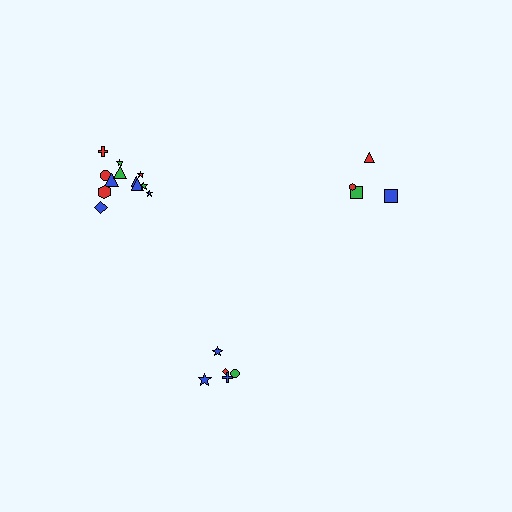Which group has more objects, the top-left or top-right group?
The top-left group.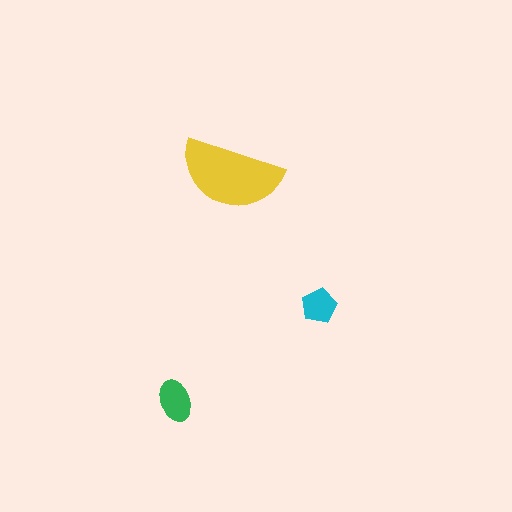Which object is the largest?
The yellow semicircle.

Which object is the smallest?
The cyan pentagon.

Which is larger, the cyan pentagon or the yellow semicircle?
The yellow semicircle.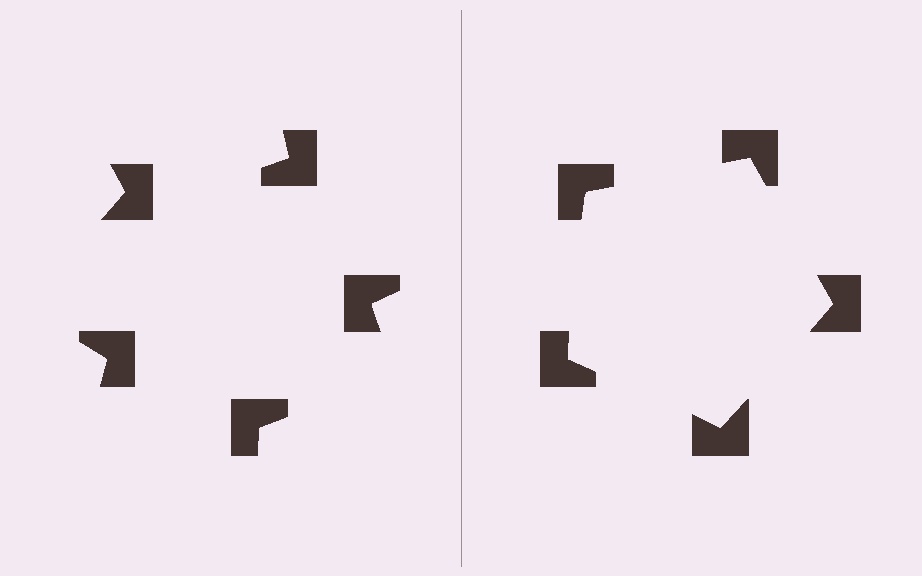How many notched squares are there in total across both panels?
10 — 5 on each side.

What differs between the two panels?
The notched squares are positioned identically on both sides; only the wedge orientations differ. On the right they align to a pentagon; on the left they are misaligned.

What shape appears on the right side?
An illusory pentagon.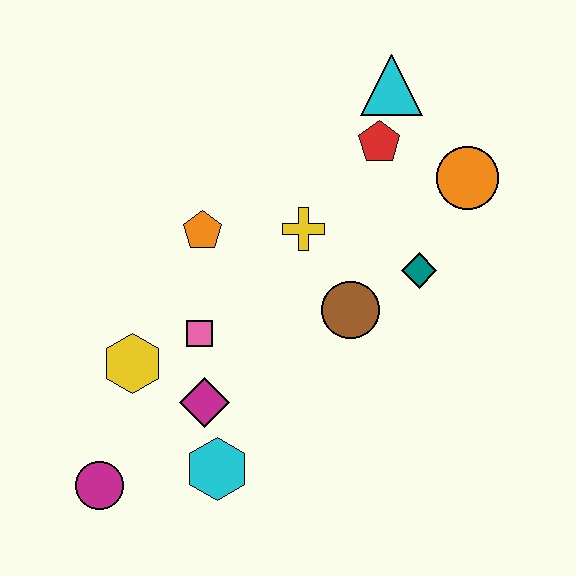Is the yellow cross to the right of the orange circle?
No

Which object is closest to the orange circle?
The red pentagon is closest to the orange circle.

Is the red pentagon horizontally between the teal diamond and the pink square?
Yes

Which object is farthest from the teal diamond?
The magenta circle is farthest from the teal diamond.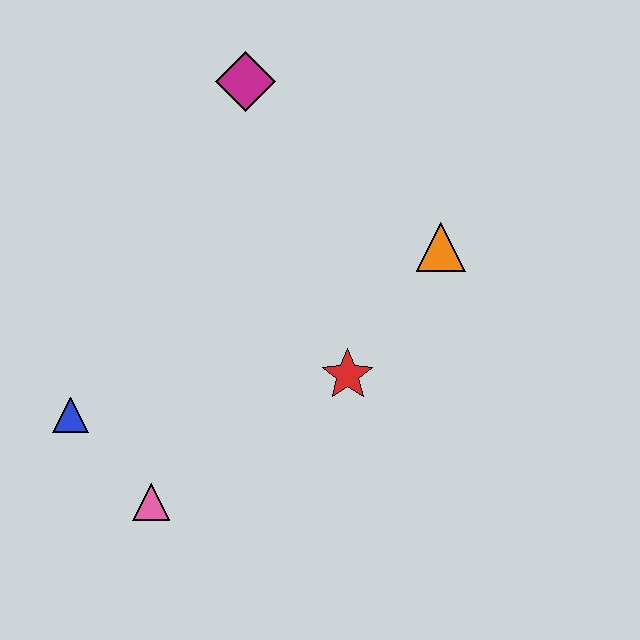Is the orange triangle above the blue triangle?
Yes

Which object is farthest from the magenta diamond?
The pink triangle is farthest from the magenta diamond.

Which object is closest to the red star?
The orange triangle is closest to the red star.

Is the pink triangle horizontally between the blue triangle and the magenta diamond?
Yes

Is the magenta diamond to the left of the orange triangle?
Yes